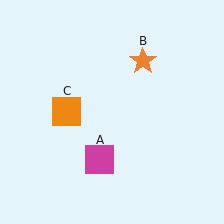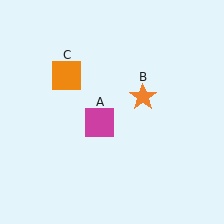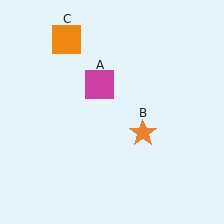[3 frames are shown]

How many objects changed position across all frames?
3 objects changed position: magenta square (object A), orange star (object B), orange square (object C).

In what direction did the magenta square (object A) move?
The magenta square (object A) moved up.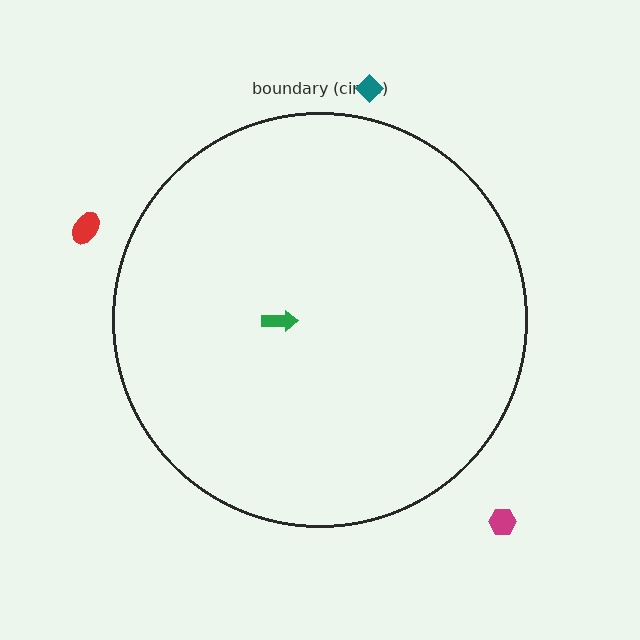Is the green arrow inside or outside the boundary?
Inside.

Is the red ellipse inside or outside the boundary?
Outside.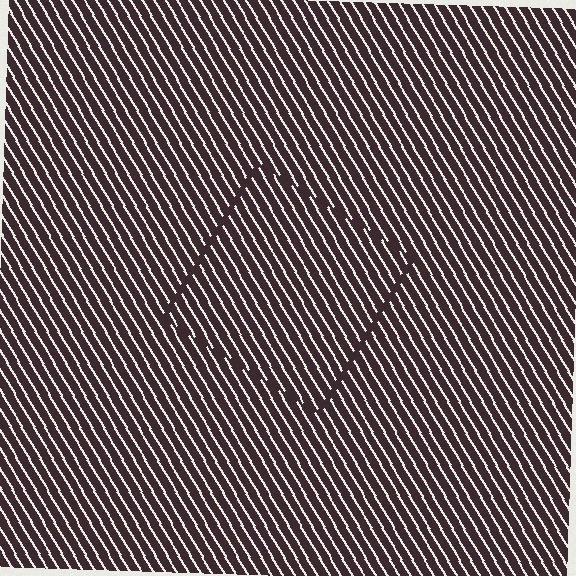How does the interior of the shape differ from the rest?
The interior of the shape contains the same grating, shifted by half a period — the contour is defined by the phase discontinuity where line-ends from the inner and outer gratings abut.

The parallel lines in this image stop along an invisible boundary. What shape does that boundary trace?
An illusory square. The interior of the shape contains the same grating, shifted by half a period — the contour is defined by the phase discontinuity where line-ends from the inner and outer gratings abut.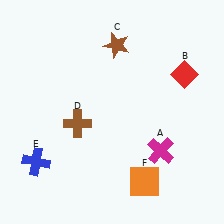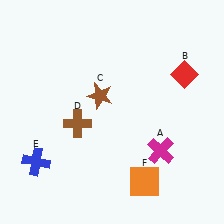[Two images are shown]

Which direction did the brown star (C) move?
The brown star (C) moved down.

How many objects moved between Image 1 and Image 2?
1 object moved between the two images.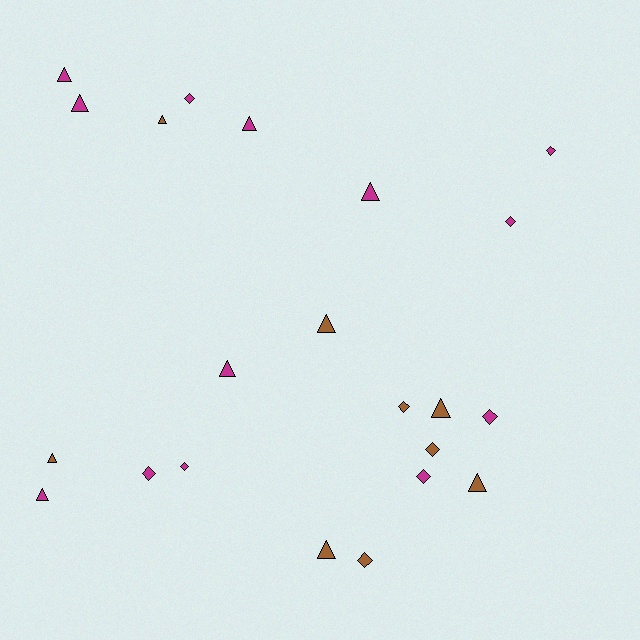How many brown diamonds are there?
There are 3 brown diamonds.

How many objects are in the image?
There are 22 objects.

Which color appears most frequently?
Magenta, with 13 objects.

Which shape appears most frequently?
Triangle, with 12 objects.